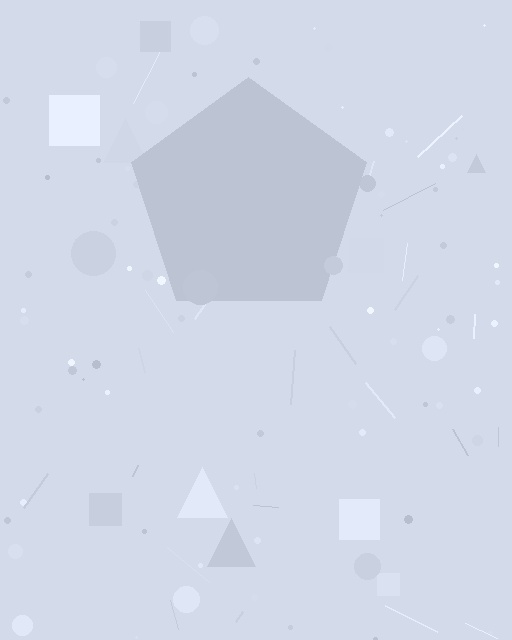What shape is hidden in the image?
A pentagon is hidden in the image.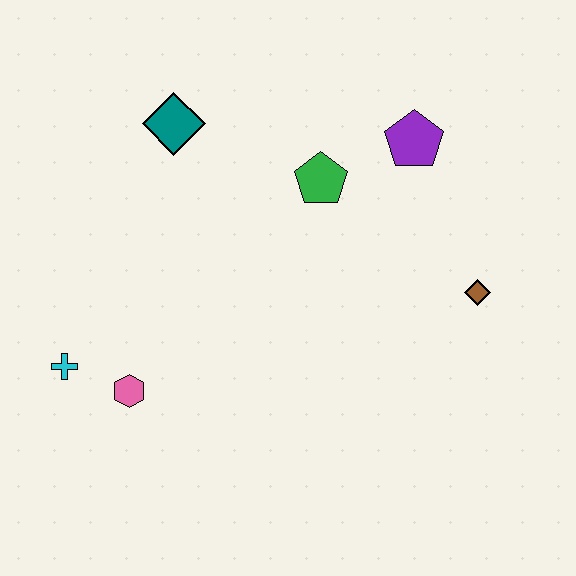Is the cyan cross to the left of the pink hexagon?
Yes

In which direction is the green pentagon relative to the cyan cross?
The green pentagon is to the right of the cyan cross.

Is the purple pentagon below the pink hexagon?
No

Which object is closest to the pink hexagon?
The cyan cross is closest to the pink hexagon.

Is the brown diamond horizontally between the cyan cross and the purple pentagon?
No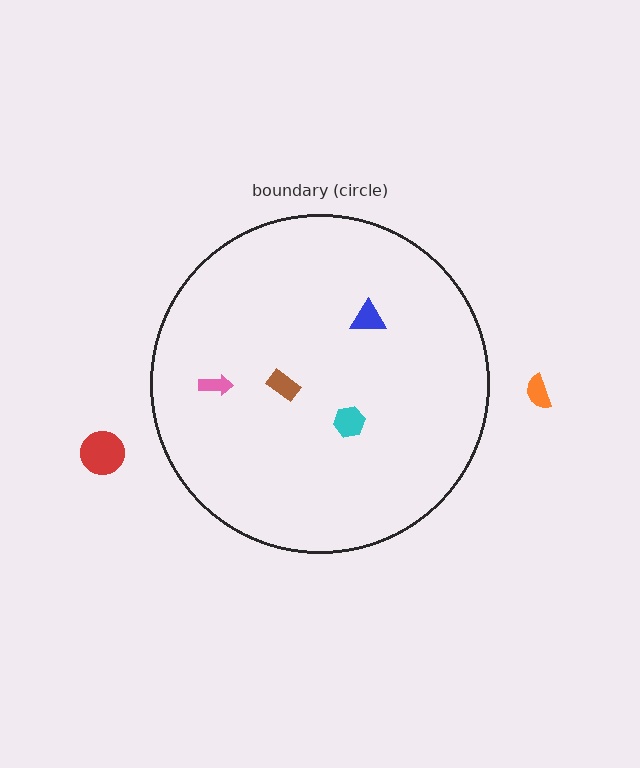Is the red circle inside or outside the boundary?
Outside.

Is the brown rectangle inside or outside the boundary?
Inside.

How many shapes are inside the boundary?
4 inside, 2 outside.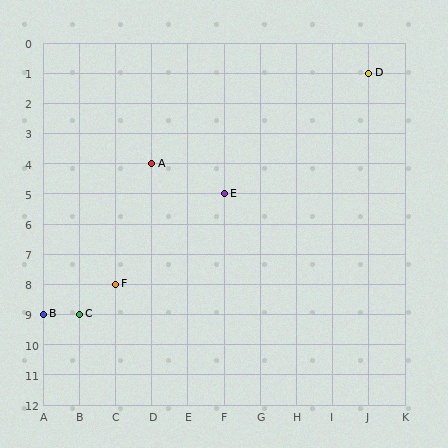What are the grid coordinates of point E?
Point E is at grid coordinates (F, 5).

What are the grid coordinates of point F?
Point F is at grid coordinates (C, 8).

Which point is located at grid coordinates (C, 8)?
Point F is at (C, 8).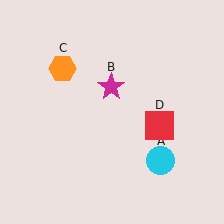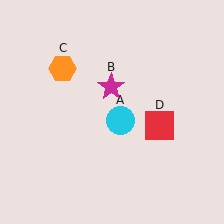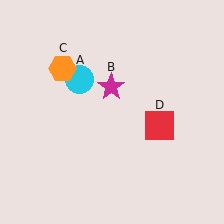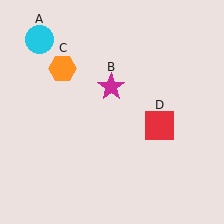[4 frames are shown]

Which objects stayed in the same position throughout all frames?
Magenta star (object B) and orange hexagon (object C) and red square (object D) remained stationary.